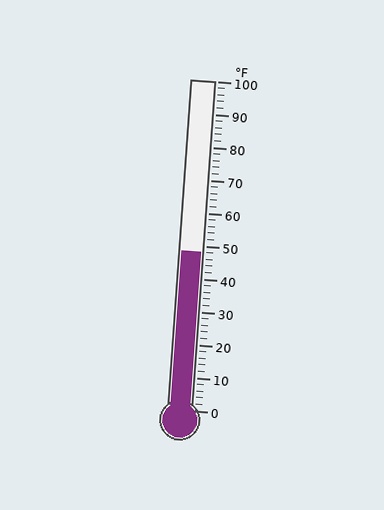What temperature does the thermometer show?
The thermometer shows approximately 48°F.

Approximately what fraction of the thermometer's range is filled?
The thermometer is filled to approximately 50% of its range.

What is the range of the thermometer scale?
The thermometer scale ranges from 0°F to 100°F.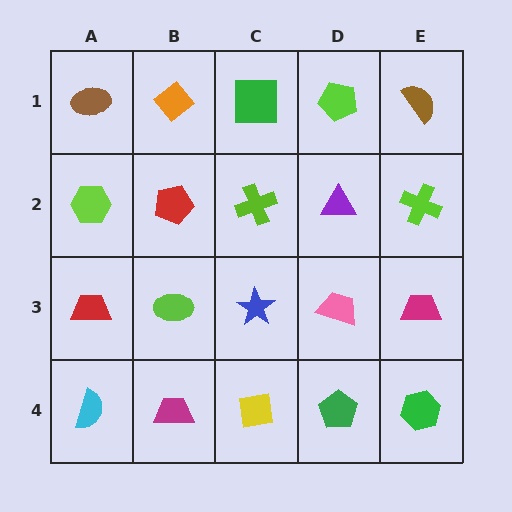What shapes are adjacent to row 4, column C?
A blue star (row 3, column C), a magenta trapezoid (row 4, column B), a green pentagon (row 4, column D).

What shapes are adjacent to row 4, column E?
A magenta trapezoid (row 3, column E), a green pentagon (row 4, column D).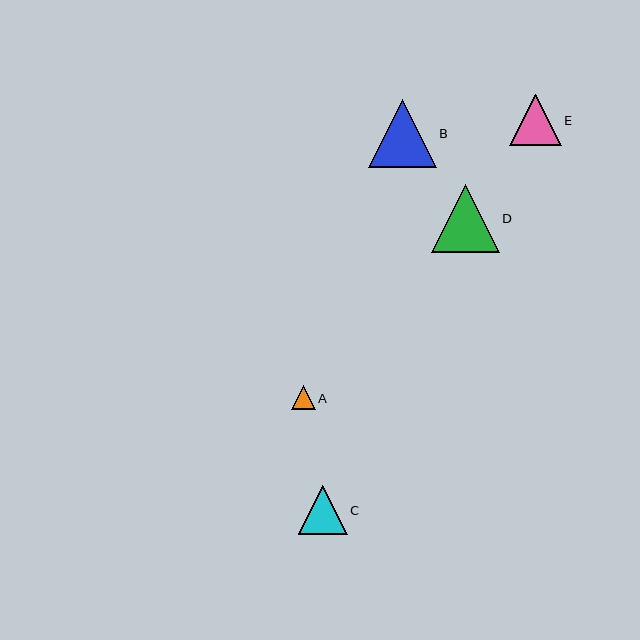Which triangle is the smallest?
Triangle A is the smallest with a size of approximately 24 pixels.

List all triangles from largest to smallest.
From largest to smallest: B, D, E, C, A.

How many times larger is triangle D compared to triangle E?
Triangle D is approximately 1.3 times the size of triangle E.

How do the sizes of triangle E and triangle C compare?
Triangle E and triangle C are approximately the same size.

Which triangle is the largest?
Triangle B is the largest with a size of approximately 68 pixels.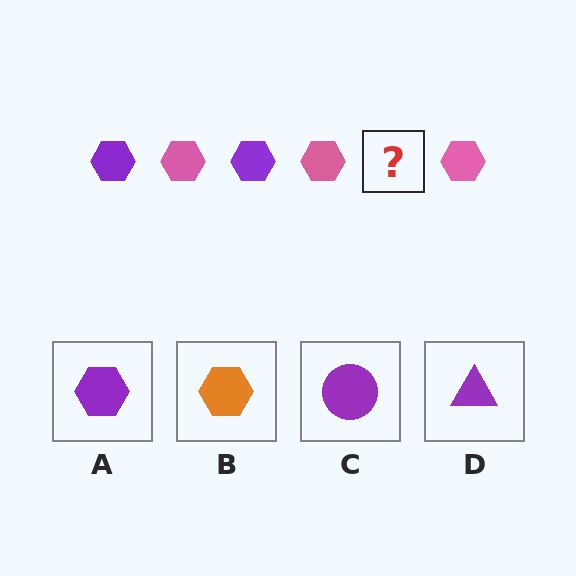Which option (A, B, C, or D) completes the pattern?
A.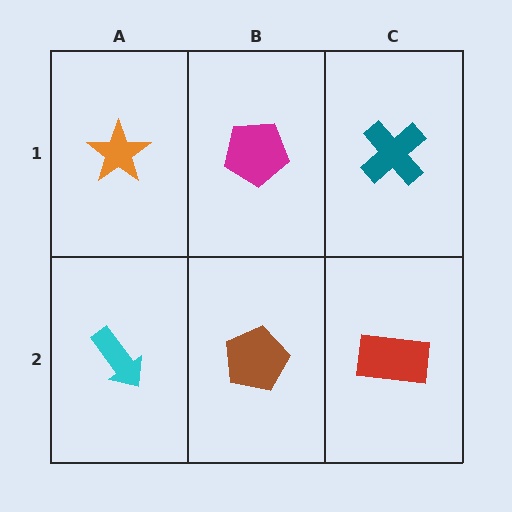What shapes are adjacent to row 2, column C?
A teal cross (row 1, column C), a brown pentagon (row 2, column B).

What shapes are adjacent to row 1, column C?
A red rectangle (row 2, column C), a magenta pentagon (row 1, column B).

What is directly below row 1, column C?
A red rectangle.